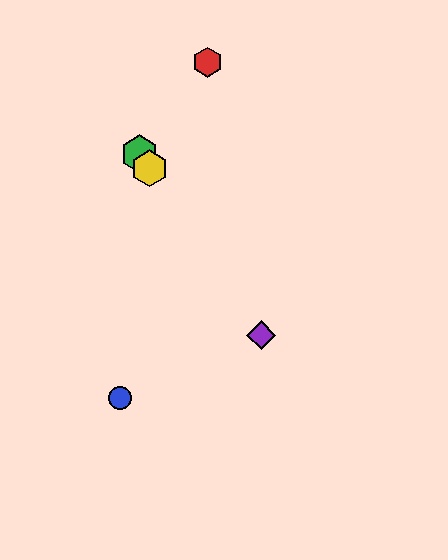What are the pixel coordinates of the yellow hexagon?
The yellow hexagon is at (149, 168).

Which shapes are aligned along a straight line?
The green hexagon, the yellow hexagon, the purple diamond are aligned along a straight line.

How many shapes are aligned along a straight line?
3 shapes (the green hexagon, the yellow hexagon, the purple diamond) are aligned along a straight line.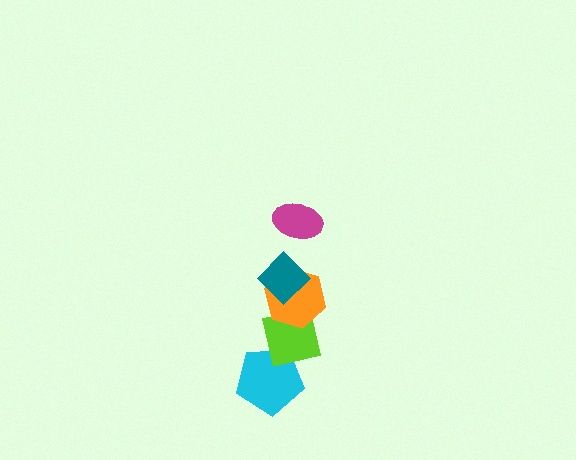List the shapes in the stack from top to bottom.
From top to bottom: the magenta ellipse, the teal diamond, the orange hexagon, the lime square, the cyan pentagon.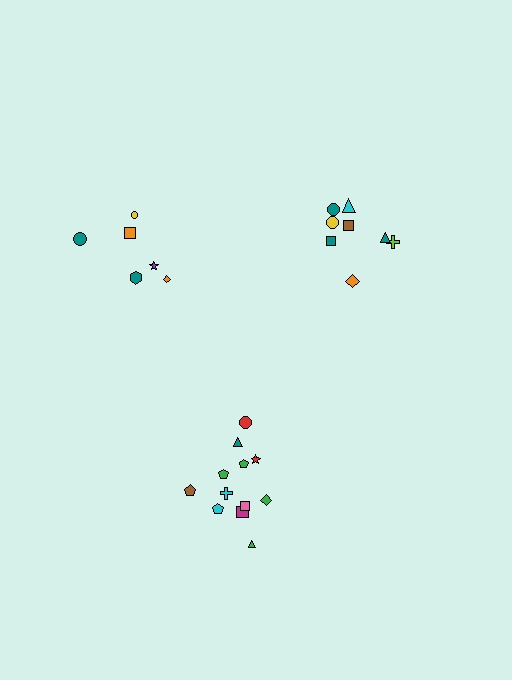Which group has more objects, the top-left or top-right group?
The top-right group.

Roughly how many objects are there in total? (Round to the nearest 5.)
Roughly 25 objects in total.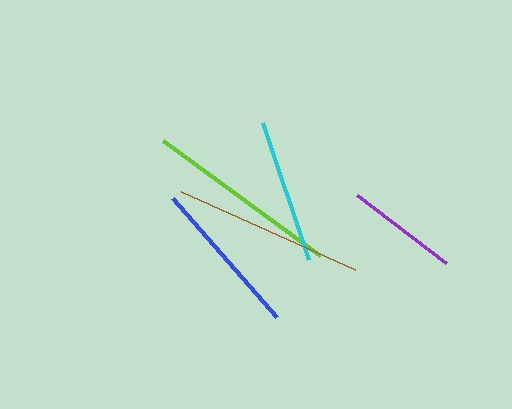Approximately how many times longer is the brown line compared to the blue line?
The brown line is approximately 1.2 times the length of the blue line.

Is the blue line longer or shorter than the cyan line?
The blue line is longer than the cyan line.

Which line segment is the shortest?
The purple line is the shortest at approximately 112 pixels.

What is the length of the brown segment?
The brown segment is approximately 191 pixels long.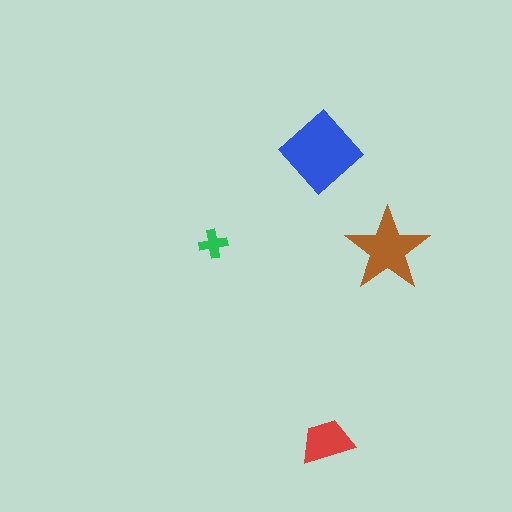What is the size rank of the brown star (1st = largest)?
2nd.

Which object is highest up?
The blue diamond is topmost.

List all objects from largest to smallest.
The blue diamond, the brown star, the red trapezoid, the green cross.